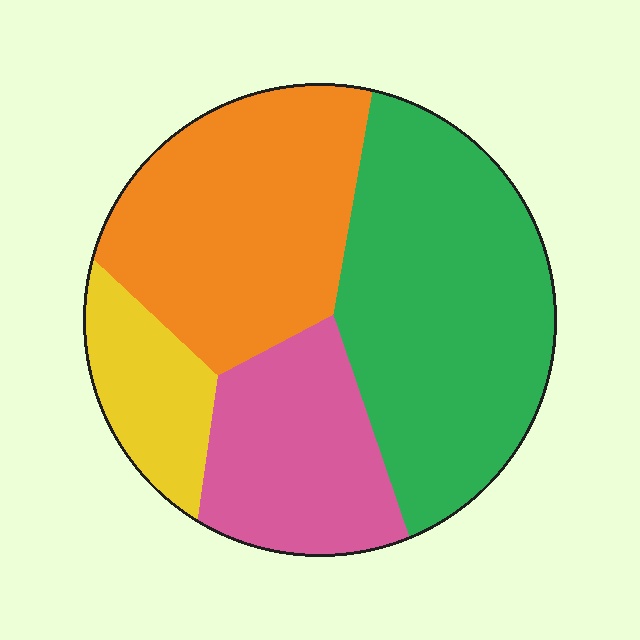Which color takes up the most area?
Green, at roughly 40%.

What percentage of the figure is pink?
Pink takes up about one fifth (1/5) of the figure.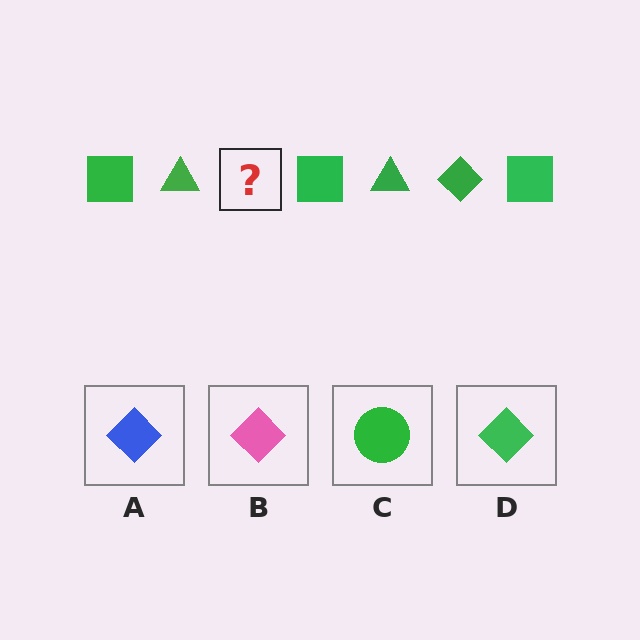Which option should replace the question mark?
Option D.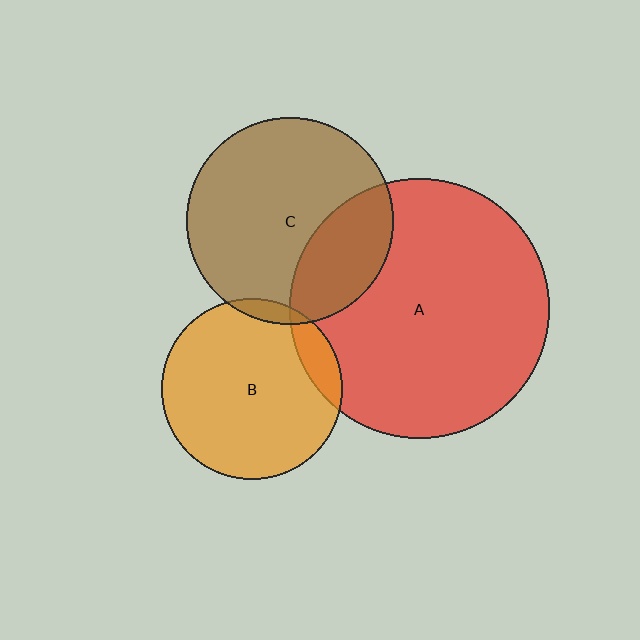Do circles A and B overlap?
Yes.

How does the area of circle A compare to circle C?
Approximately 1.6 times.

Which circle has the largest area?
Circle A (red).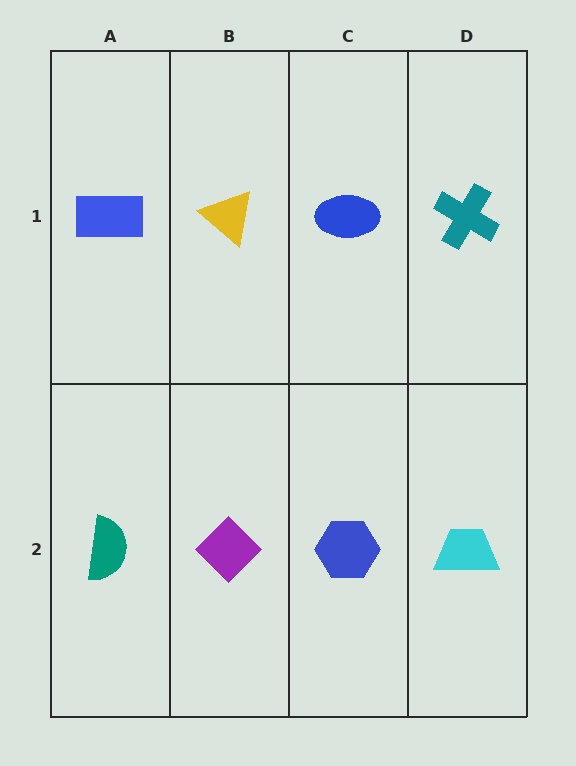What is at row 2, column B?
A purple diamond.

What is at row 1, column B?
A yellow triangle.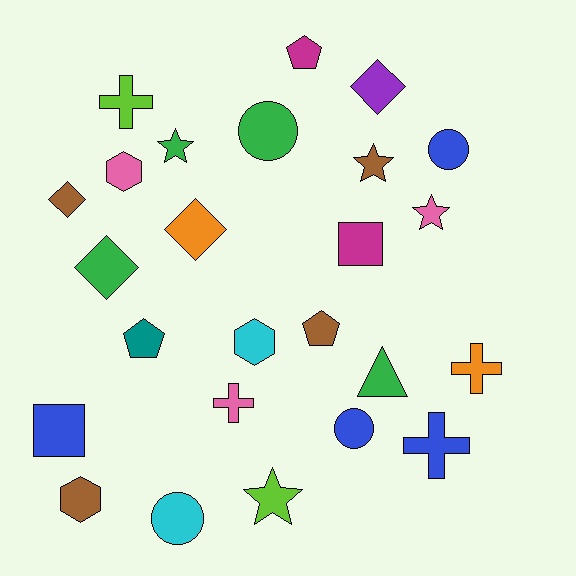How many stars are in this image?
There are 4 stars.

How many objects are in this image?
There are 25 objects.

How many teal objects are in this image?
There is 1 teal object.